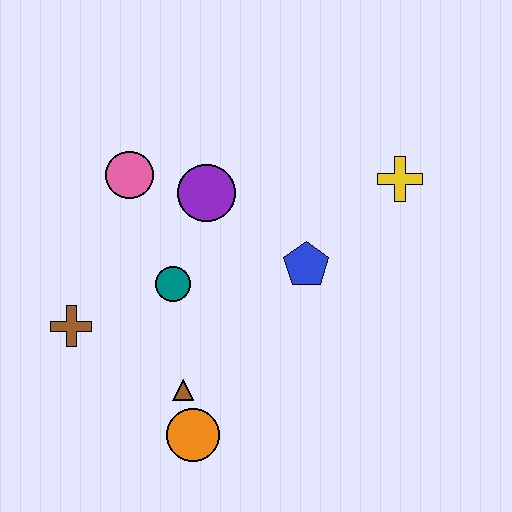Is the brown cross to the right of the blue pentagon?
No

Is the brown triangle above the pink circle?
No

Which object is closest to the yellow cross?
The blue pentagon is closest to the yellow cross.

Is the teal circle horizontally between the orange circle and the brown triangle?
No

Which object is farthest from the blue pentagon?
The brown cross is farthest from the blue pentagon.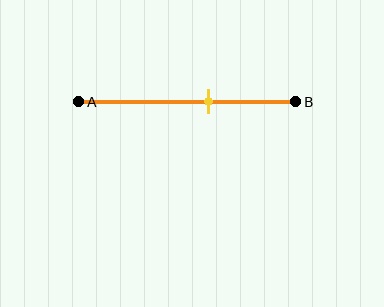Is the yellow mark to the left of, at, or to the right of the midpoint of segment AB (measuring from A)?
The yellow mark is to the right of the midpoint of segment AB.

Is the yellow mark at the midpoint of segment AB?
No, the mark is at about 60% from A, not at the 50% midpoint.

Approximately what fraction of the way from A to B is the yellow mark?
The yellow mark is approximately 60% of the way from A to B.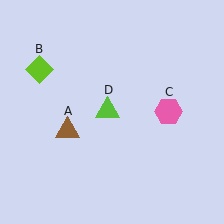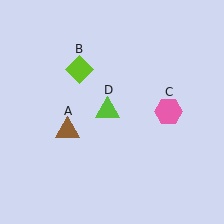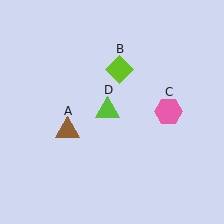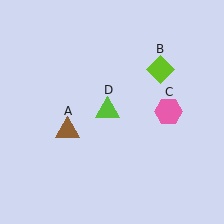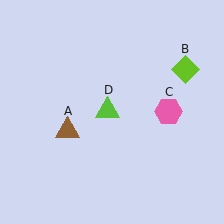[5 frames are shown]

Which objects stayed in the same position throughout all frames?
Brown triangle (object A) and pink hexagon (object C) and lime triangle (object D) remained stationary.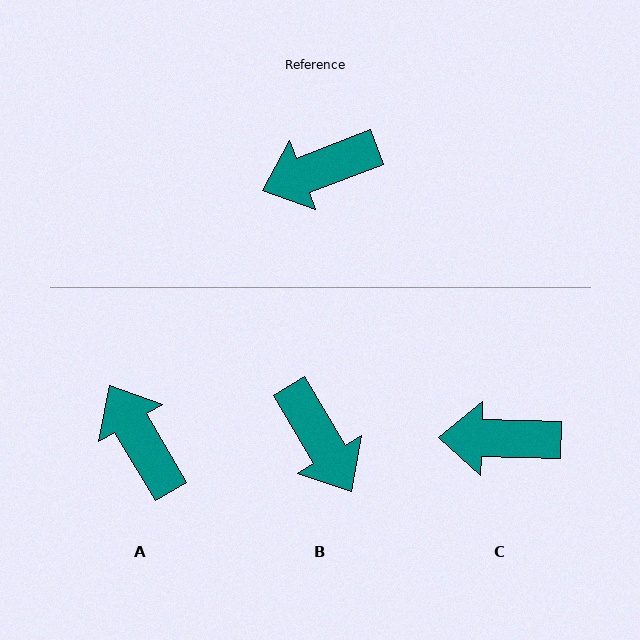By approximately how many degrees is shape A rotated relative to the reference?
Approximately 80 degrees clockwise.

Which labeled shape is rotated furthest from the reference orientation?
B, about 100 degrees away.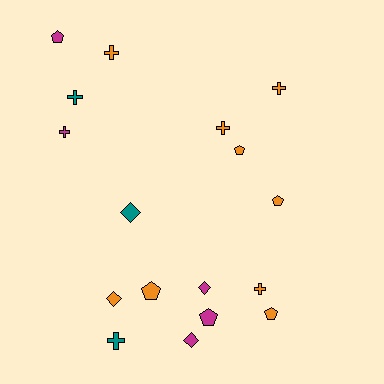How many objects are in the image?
There are 17 objects.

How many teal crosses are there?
There are 2 teal crosses.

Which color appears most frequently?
Orange, with 9 objects.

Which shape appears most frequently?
Cross, with 7 objects.